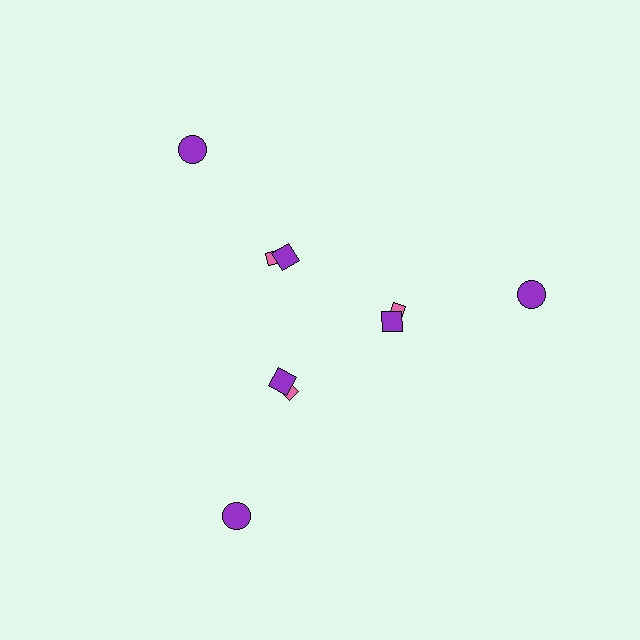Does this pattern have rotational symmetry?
Yes, this pattern has 3-fold rotational symmetry. It looks the same after rotating 120 degrees around the center.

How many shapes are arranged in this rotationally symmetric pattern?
There are 9 shapes, arranged in 3 groups of 3.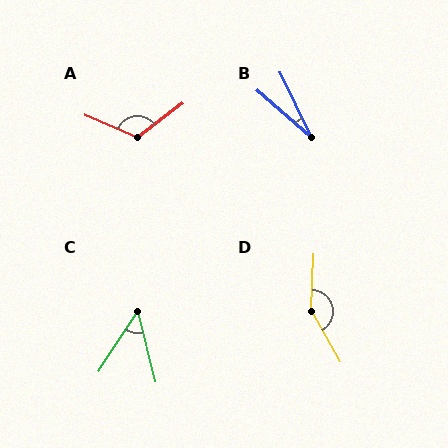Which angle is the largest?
D, at approximately 147 degrees.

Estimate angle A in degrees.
Approximately 119 degrees.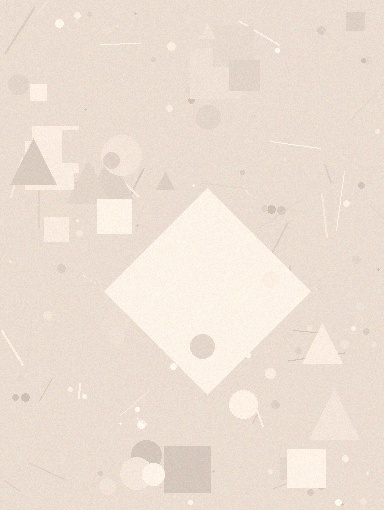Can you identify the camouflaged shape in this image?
The camouflaged shape is a diamond.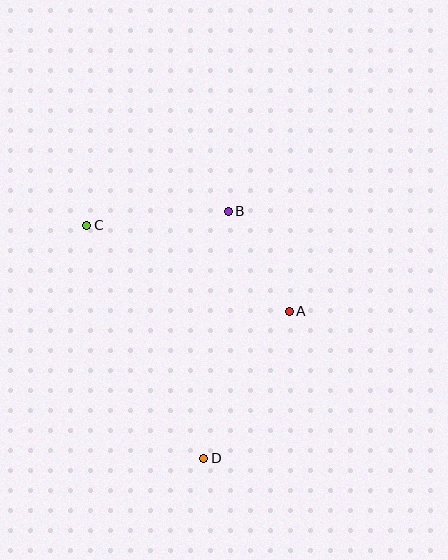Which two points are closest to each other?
Points A and B are closest to each other.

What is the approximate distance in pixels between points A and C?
The distance between A and C is approximately 220 pixels.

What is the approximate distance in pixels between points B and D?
The distance between B and D is approximately 248 pixels.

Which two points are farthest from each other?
Points C and D are farthest from each other.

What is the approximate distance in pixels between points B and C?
The distance between B and C is approximately 142 pixels.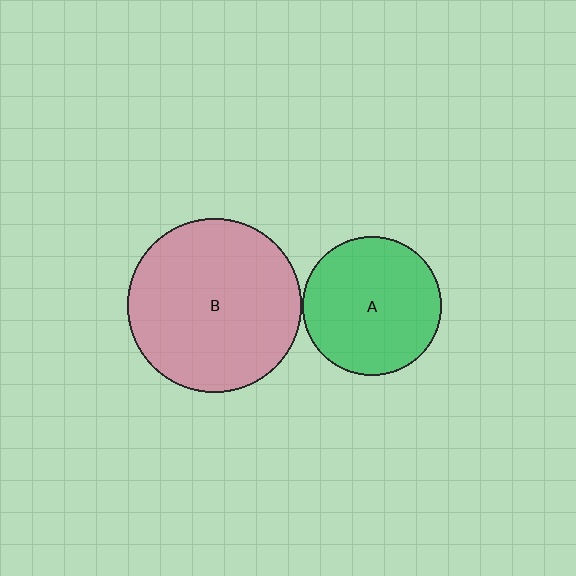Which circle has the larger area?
Circle B (pink).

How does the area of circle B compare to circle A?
Approximately 1.6 times.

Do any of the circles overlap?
No, none of the circles overlap.